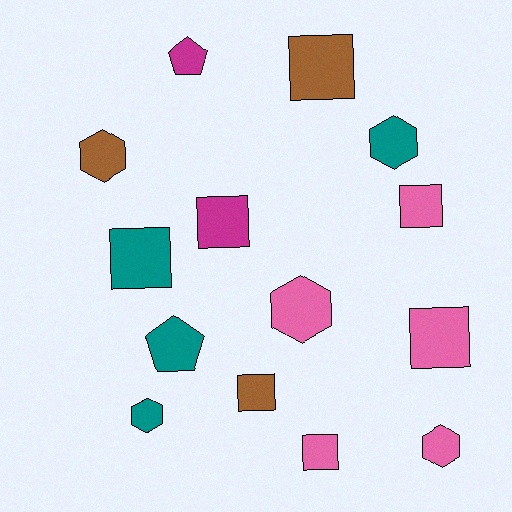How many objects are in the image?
There are 14 objects.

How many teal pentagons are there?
There is 1 teal pentagon.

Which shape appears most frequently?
Square, with 7 objects.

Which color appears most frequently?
Pink, with 5 objects.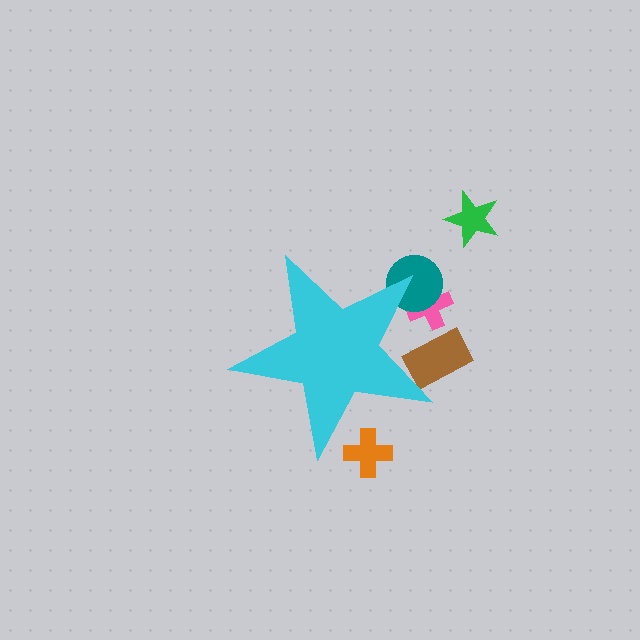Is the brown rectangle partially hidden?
Yes, the brown rectangle is partially hidden behind the cyan star.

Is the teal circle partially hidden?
Yes, the teal circle is partially hidden behind the cyan star.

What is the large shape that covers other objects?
A cyan star.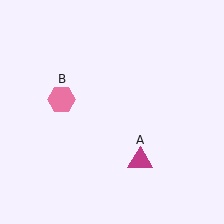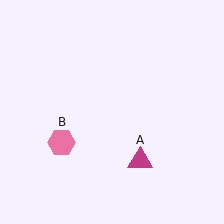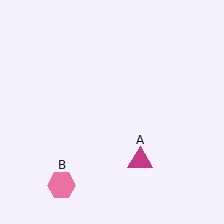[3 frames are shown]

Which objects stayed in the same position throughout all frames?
Magenta triangle (object A) remained stationary.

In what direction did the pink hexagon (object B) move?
The pink hexagon (object B) moved down.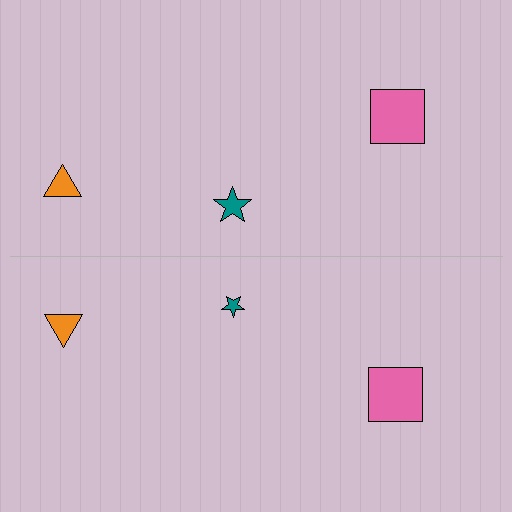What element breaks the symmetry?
The teal star on the bottom side has a different size than its mirror counterpart.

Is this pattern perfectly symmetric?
No, the pattern is not perfectly symmetric. The teal star on the bottom side has a different size than its mirror counterpart.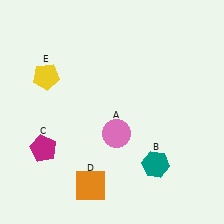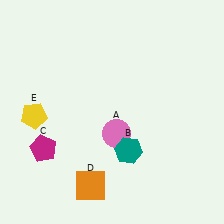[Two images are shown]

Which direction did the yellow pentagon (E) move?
The yellow pentagon (E) moved down.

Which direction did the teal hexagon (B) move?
The teal hexagon (B) moved left.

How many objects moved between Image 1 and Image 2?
2 objects moved between the two images.